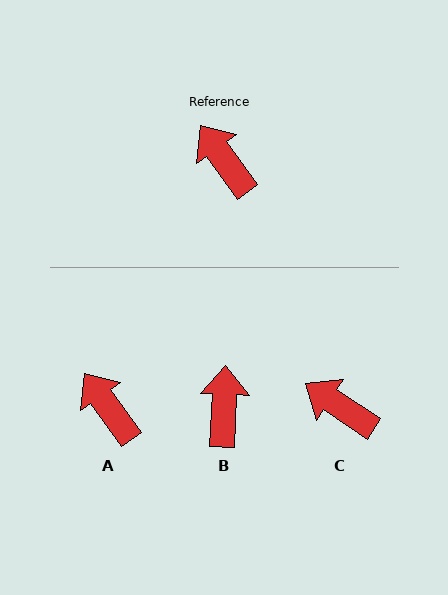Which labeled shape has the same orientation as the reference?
A.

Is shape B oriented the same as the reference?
No, it is off by about 38 degrees.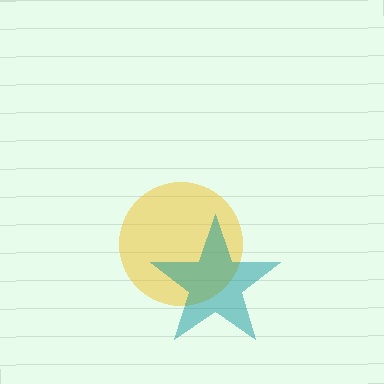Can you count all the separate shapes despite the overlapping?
Yes, there are 2 separate shapes.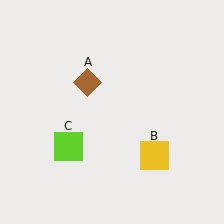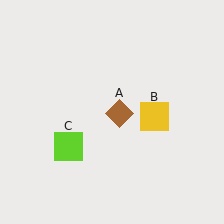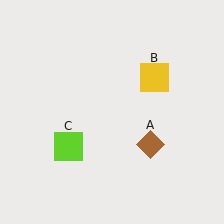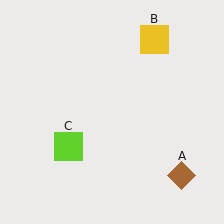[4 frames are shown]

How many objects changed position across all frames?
2 objects changed position: brown diamond (object A), yellow square (object B).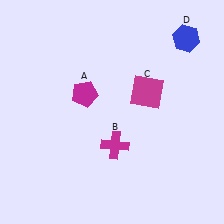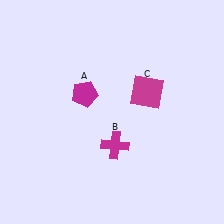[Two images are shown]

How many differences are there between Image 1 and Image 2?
There is 1 difference between the two images.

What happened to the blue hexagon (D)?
The blue hexagon (D) was removed in Image 2. It was in the top-right area of Image 1.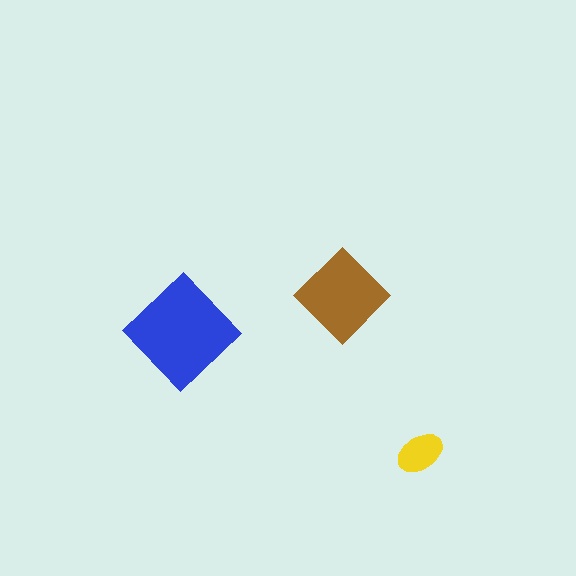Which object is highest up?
The brown diamond is topmost.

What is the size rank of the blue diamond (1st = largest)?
1st.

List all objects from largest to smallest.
The blue diamond, the brown diamond, the yellow ellipse.